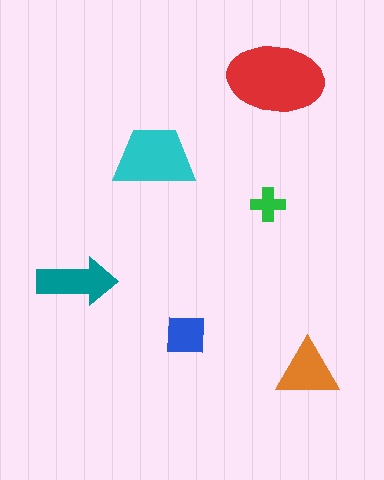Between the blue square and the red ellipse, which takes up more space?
The red ellipse.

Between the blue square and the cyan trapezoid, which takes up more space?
The cyan trapezoid.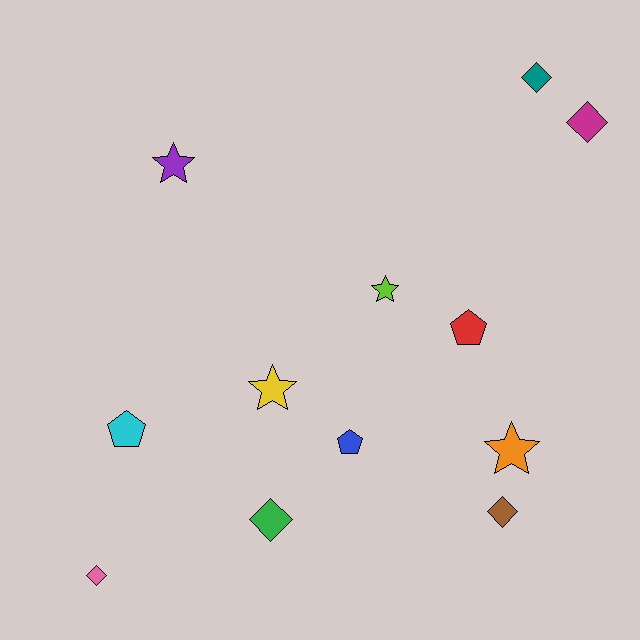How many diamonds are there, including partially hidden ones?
There are 5 diamonds.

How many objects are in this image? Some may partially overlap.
There are 12 objects.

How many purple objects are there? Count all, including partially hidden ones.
There is 1 purple object.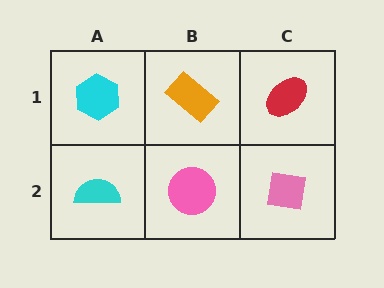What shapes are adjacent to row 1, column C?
A pink square (row 2, column C), an orange rectangle (row 1, column B).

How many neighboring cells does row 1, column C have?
2.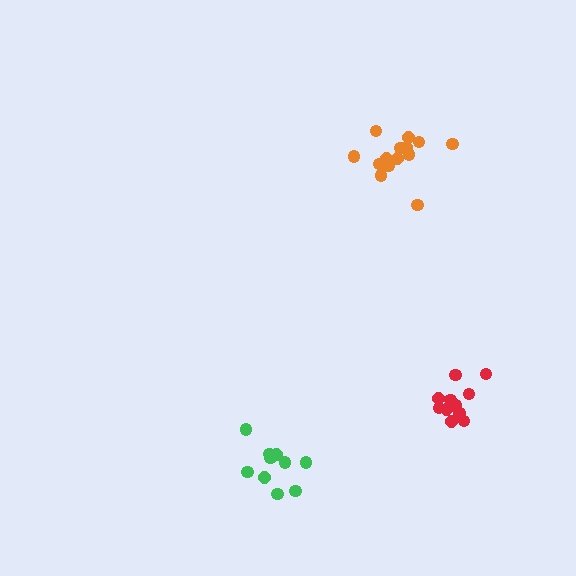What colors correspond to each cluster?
The clusters are colored: orange, red, green.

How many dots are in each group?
Group 1: 14 dots, Group 2: 11 dots, Group 3: 10 dots (35 total).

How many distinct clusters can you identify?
There are 3 distinct clusters.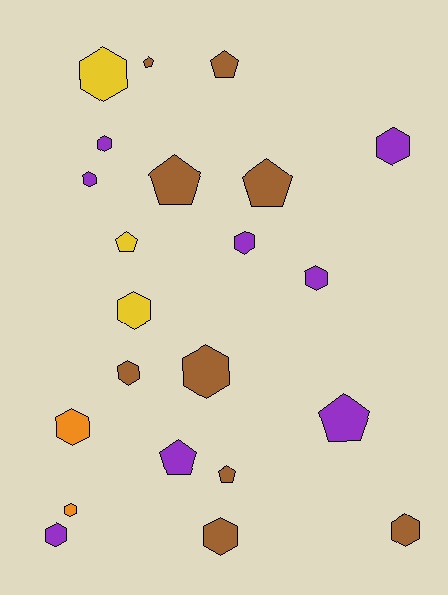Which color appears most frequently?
Brown, with 9 objects.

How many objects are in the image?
There are 22 objects.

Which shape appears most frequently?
Hexagon, with 14 objects.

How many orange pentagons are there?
There are no orange pentagons.